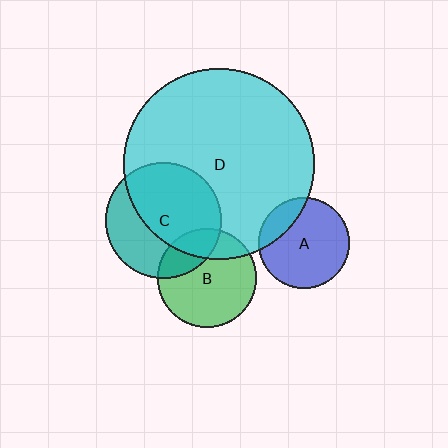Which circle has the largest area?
Circle D (cyan).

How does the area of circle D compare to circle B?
Approximately 3.7 times.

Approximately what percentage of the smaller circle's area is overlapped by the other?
Approximately 20%.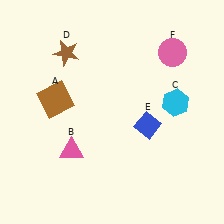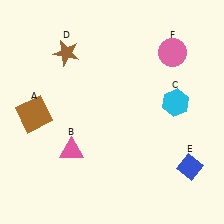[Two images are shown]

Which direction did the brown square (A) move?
The brown square (A) moved left.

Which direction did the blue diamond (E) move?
The blue diamond (E) moved right.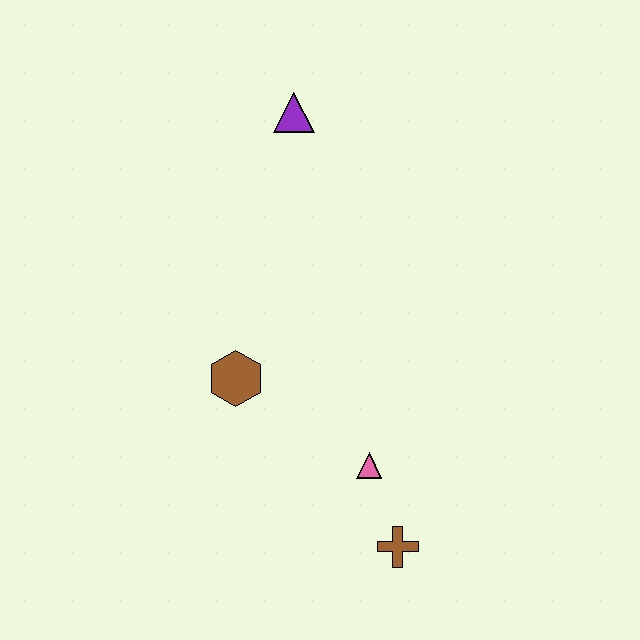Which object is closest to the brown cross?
The pink triangle is closest to the brown cross.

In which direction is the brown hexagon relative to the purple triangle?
The brown hexagon is below the purple triangle.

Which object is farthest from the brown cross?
The purple triangle is farthest from the brown cross.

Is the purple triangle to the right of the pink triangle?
No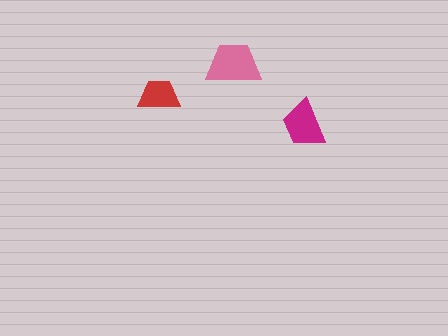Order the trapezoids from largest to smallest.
the pink one, the magenta one, the red one.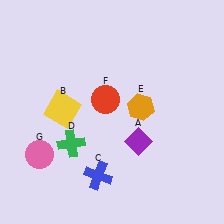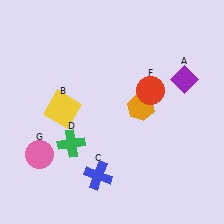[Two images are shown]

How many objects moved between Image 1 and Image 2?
2 objects moved between the two images.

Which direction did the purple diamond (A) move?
The purple diamond (A) moved up.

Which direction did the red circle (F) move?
The red circle (F) moved right.